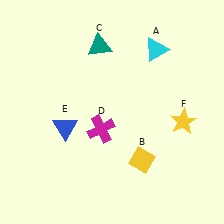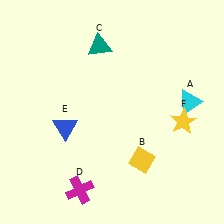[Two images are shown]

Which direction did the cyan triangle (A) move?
The cyan triangle (A) moved down.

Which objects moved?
The objects that moved are: the cyan triangle (A), the magenta cross (D).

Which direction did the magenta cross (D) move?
The magenta cross (D) moved down.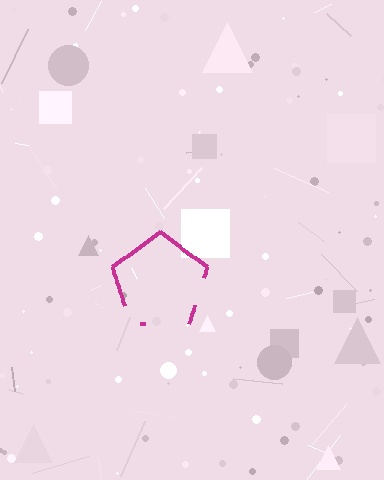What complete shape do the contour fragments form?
The contour fragments form a pentagon.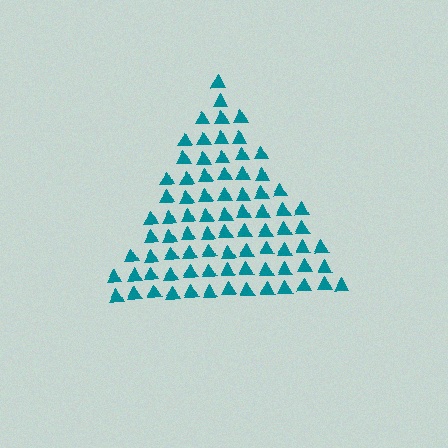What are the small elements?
The small elements are triangles.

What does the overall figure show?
The overall figure shows a triangle.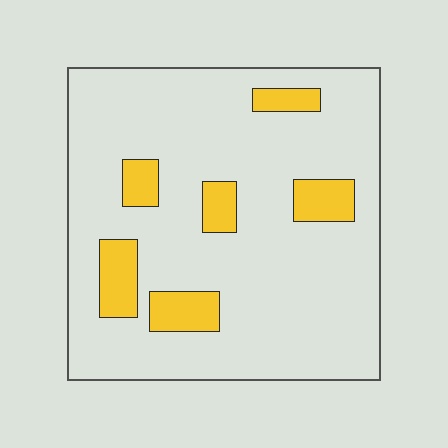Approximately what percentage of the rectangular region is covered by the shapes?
Approximately 15%.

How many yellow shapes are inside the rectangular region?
6.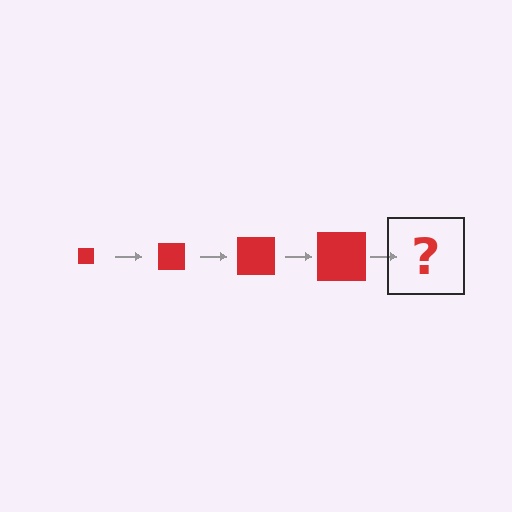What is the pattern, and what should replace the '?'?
The pattern is that the square gets progressively larger each step. The '?' should be a red square, larger than the previous one.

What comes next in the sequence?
The next element should be a red square, larger than the previous one.